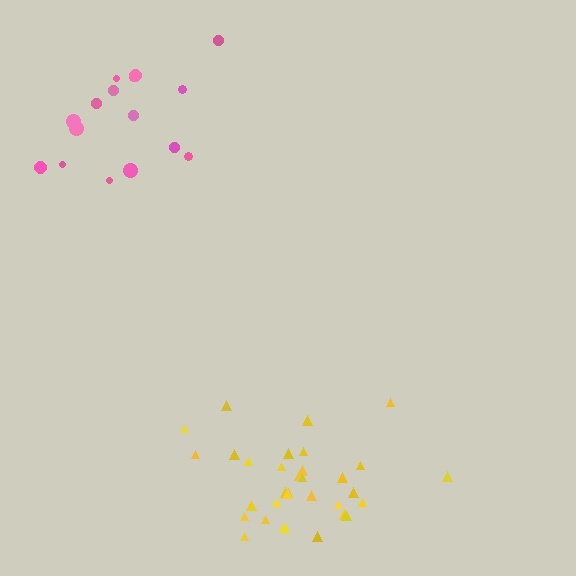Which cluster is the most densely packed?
Yellow.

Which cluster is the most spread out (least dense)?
Pink.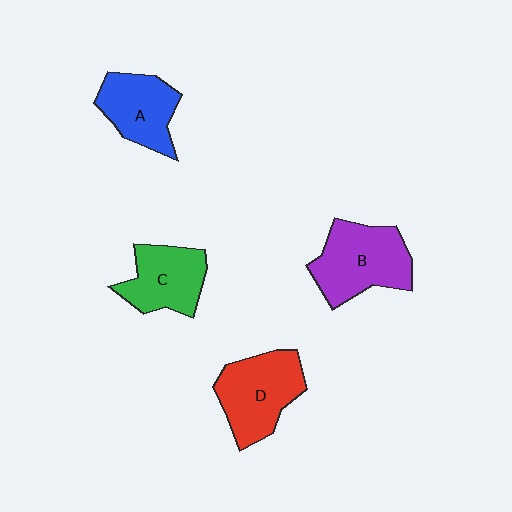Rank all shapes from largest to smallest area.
From largest to smallest: B (purple), D (red), C (green), A (blue).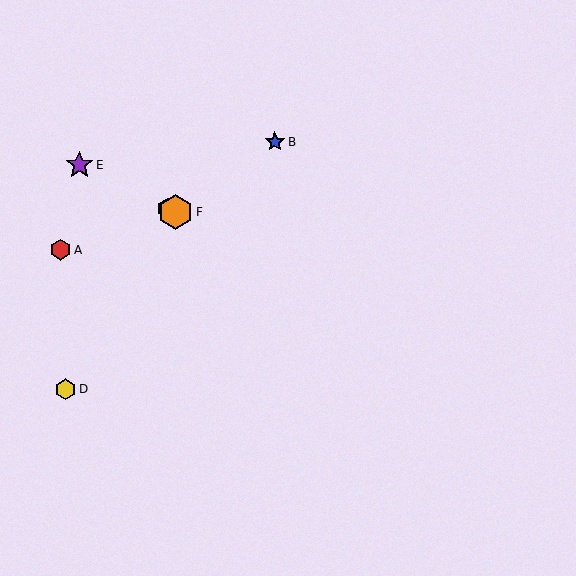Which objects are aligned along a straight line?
Objects C, E, F are aligned along a straight line.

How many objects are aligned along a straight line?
3 objects (C, E, F) are aligned along a straight line.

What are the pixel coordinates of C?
Object C is at (167, 208).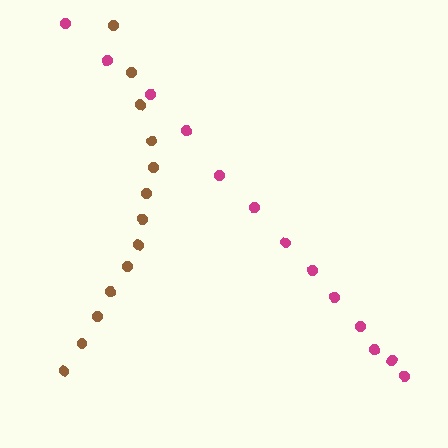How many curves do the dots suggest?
There are 2 distinct paths.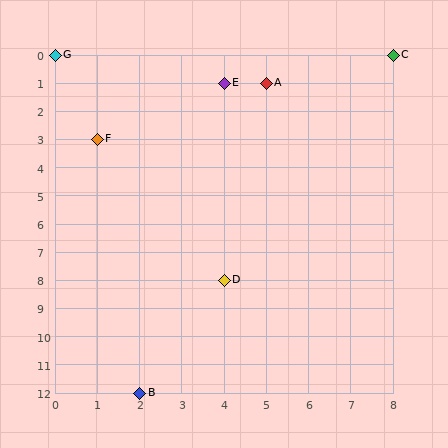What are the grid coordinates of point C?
Point C is at grid coordinates (8, 0).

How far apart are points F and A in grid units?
Points F and A are 4 columns and 2 rows apart (about 4.5 grid units diagonally).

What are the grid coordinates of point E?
Point E is at grid coordinates (4, 1).